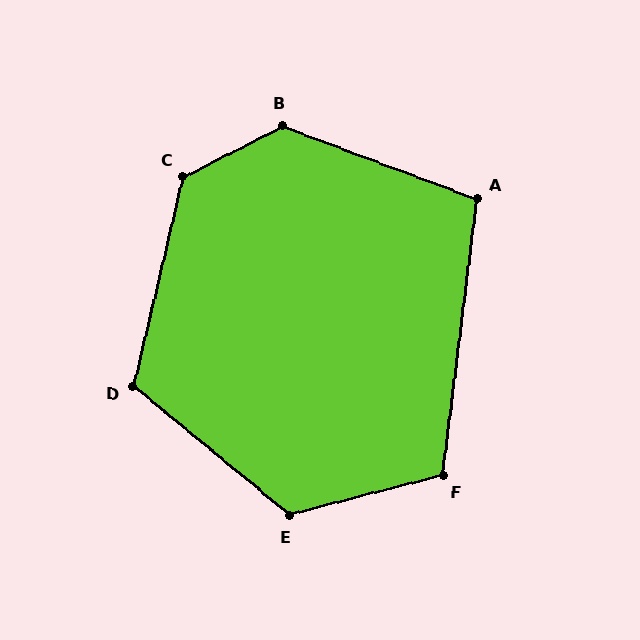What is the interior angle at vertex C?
Approximately 131 degrees (obtuse).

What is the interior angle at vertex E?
Approximately 126 degrees (obtuse).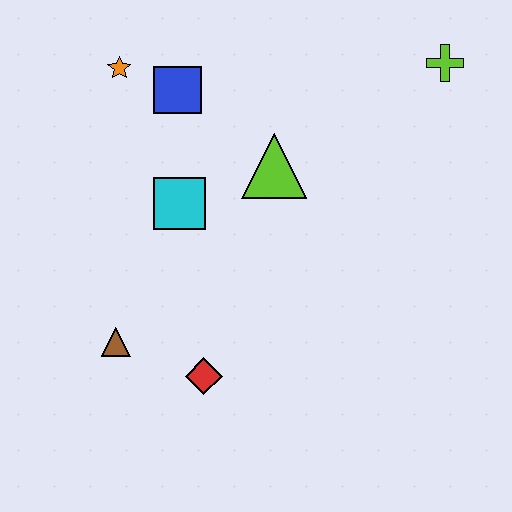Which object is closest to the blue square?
The orange star is closest to the blue square.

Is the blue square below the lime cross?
Yes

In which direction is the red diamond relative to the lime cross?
The red diamond is below the lime cross.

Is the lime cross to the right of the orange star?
Yes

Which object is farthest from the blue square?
The red diamond is farthest from the blue square.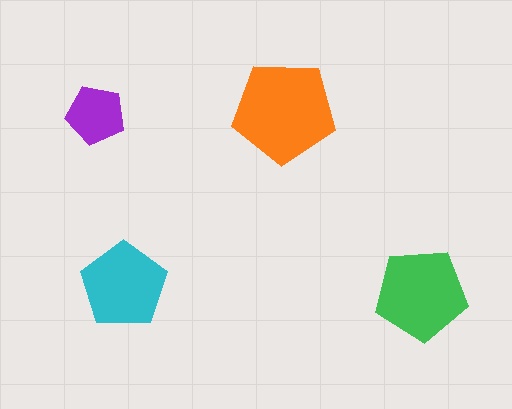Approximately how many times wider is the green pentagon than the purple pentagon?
About 1.5 times wider.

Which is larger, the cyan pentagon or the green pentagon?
The green one.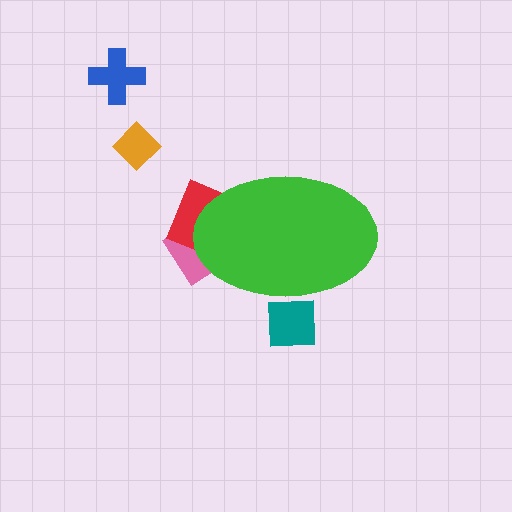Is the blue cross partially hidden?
No, the blue cross is fully visible.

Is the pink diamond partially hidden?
Yes, the pink diamond is partially hidden behind the green ellipse.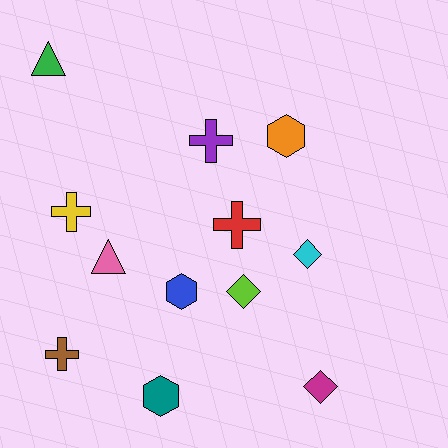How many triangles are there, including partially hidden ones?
There are 2 triangles.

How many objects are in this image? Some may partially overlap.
There are 12 objects.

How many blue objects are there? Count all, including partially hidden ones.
There is 1 blue object.